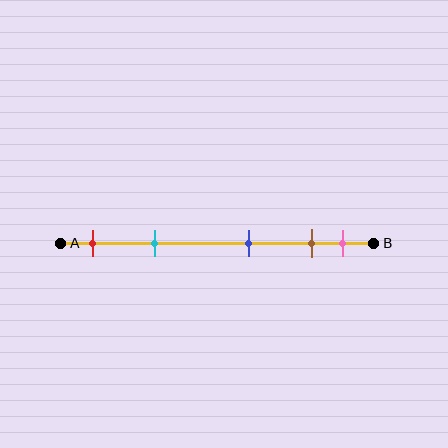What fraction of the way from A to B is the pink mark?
The pink mark is approximately 90% (0.9) of the way from A to B.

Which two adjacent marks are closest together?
The brown and pink marks are the closest adjacent pair.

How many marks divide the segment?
There are 5 marks dividing the segment.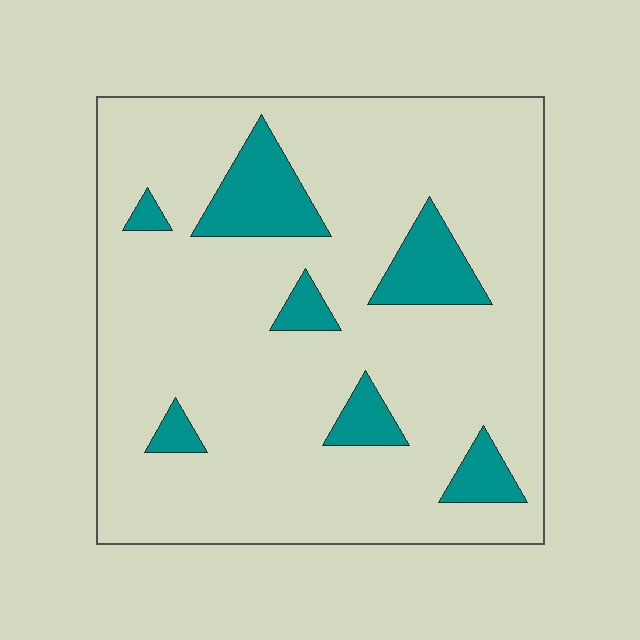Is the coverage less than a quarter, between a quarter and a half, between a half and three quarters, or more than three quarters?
Less than a quarter.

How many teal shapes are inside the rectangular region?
7.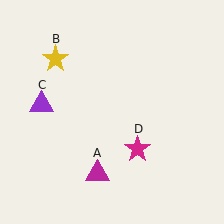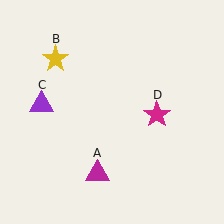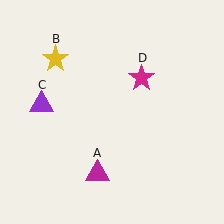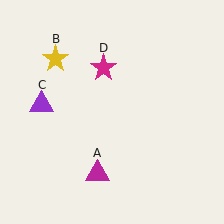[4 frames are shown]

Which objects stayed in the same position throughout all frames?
Magenta triangle (object A) and yellow star (object B) and purple triangle (object C) remained stationary.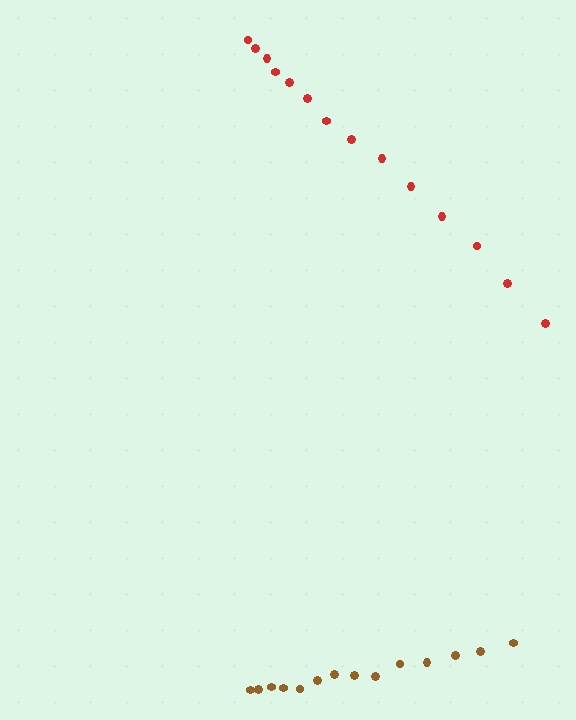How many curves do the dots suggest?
There are 2 distinct paths.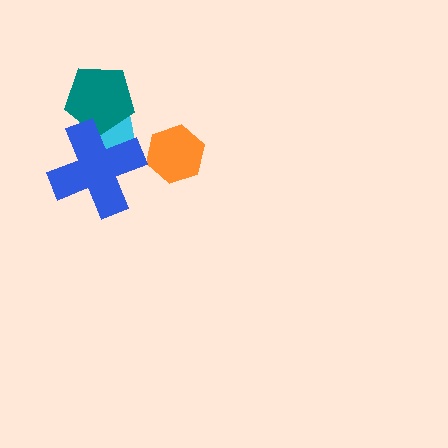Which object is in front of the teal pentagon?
The blue cross is in front of the teal pentagon.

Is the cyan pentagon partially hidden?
Yes, it is partially covered by another shape.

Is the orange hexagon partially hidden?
No, no other shape covers it.